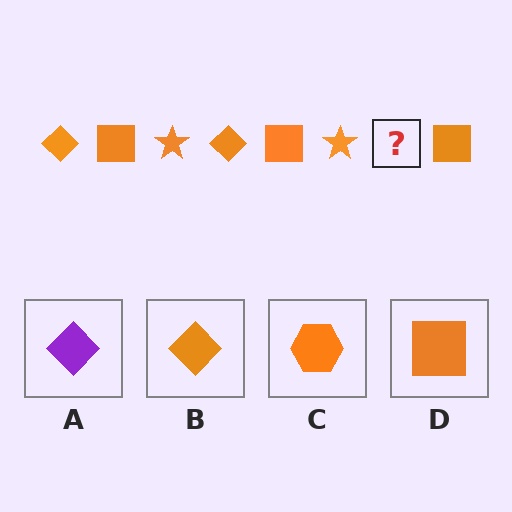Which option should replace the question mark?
Option B.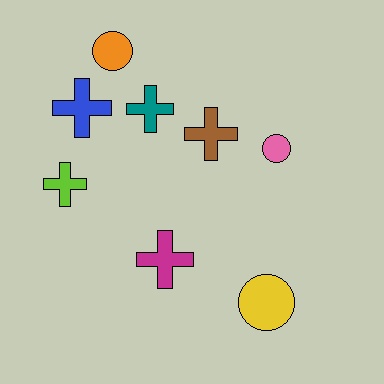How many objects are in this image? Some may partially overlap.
There are 8 objects.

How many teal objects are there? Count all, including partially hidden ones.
There is 1 teal object.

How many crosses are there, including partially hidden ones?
There are 5 crosses.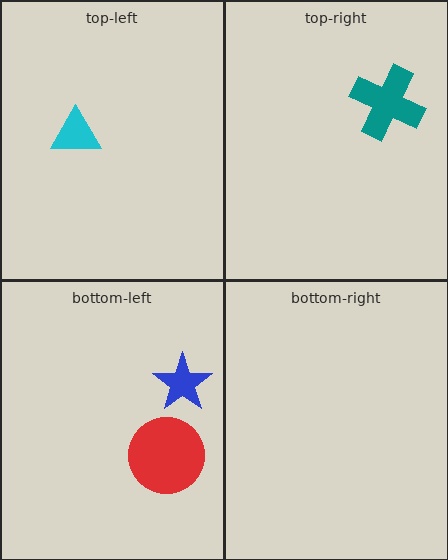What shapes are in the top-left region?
The cyan triangle.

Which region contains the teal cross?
The top-right region.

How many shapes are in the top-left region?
1.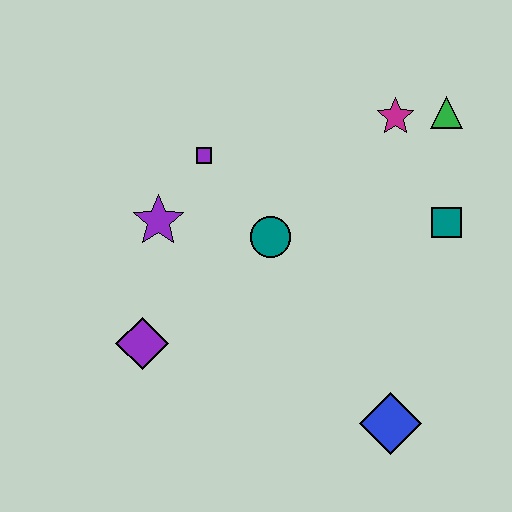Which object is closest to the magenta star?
The green triangle is closest to the magenta star.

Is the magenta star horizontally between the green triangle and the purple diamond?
Yes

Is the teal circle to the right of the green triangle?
No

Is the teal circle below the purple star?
Yes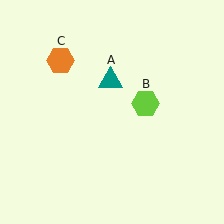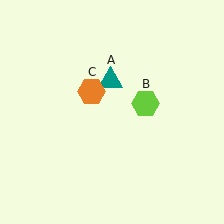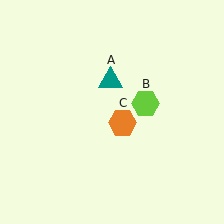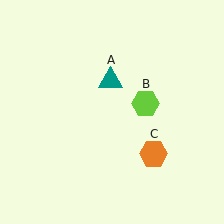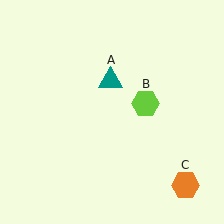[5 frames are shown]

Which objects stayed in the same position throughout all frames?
Teal triangle (object A) and lime hexagon (object B) remained stationary.